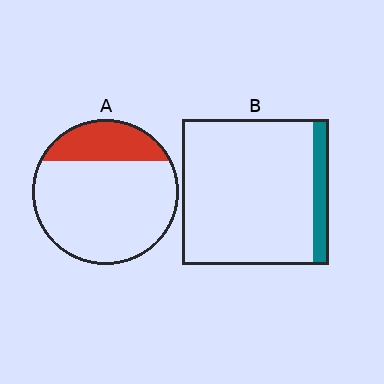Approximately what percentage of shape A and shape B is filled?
A is approximately 25% and B is approximately 10%.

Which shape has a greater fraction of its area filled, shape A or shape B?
Shape A.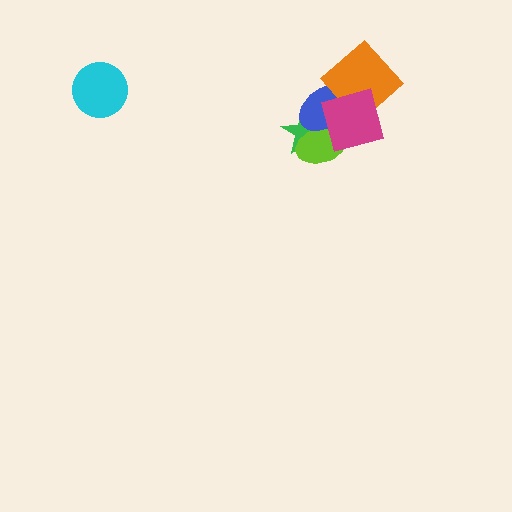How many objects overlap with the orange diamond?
2 objects overlap with the orange diamond.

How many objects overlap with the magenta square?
3 objects overlap with the magenta square.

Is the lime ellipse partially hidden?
Yes, it is partially covered by another shape.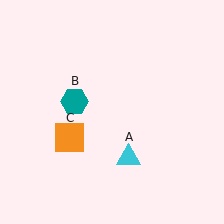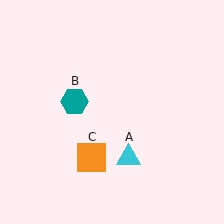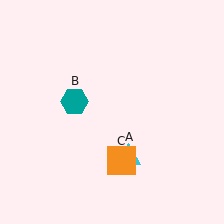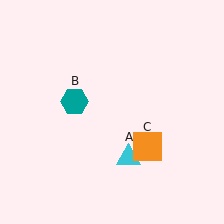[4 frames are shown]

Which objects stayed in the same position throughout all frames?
Cyan triangle (object A) and teal hexagon (object B) remained stationary.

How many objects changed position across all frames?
1 object changed position: orange square (object C).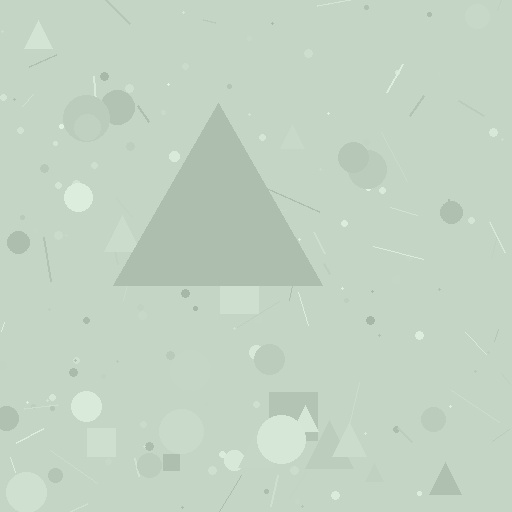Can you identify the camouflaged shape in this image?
The camouflaged shape is a triangle.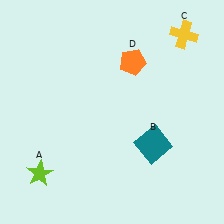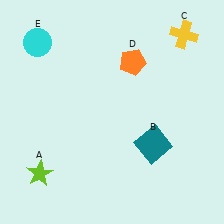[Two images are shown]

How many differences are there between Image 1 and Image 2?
There is 1 difference between the two images.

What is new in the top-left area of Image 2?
A cyan circle (E) was added in the top-left area of Image 2.